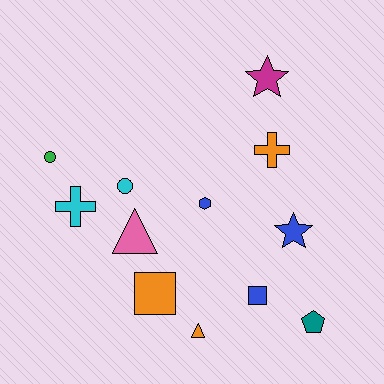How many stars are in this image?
There are 2 stars.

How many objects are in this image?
There are 12 objects.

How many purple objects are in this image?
There are no purple objects.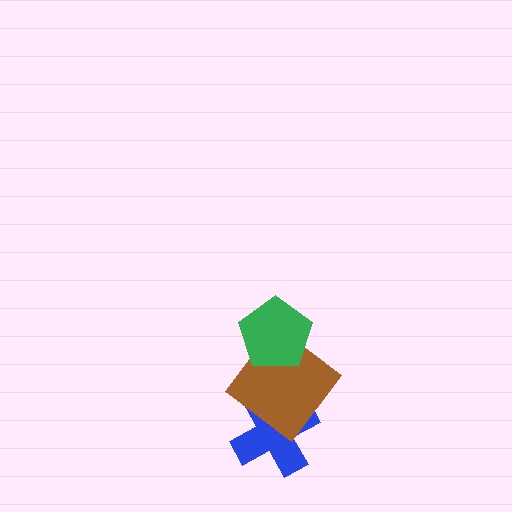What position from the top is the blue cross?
The blue cross is 3rd from the top.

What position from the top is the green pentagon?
The green pentagon is 1st from the top.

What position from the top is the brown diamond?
The brown diamond is 2nd from the top.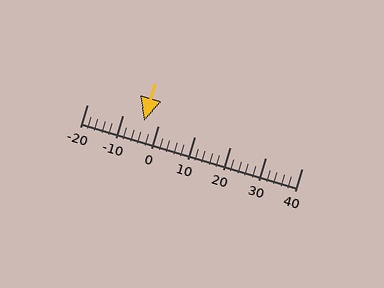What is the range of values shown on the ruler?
The ruler shows values from -20 to 40.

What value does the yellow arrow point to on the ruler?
The yellow arrow points to approximately -4.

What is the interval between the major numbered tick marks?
The major tick marks are spaced 10 units apart.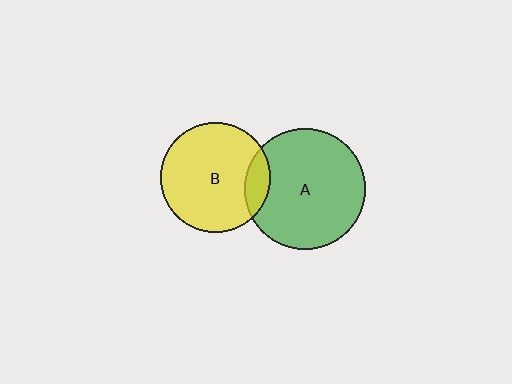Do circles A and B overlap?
Yes.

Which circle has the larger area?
Circle A (green).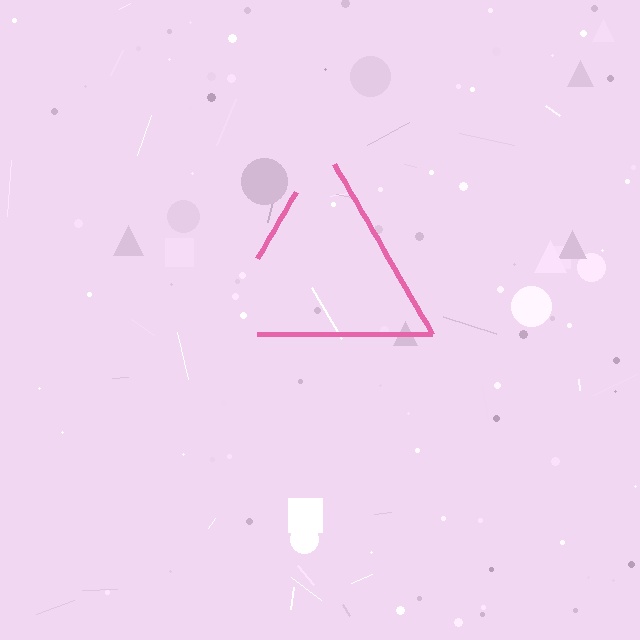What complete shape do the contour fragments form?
The contour fragments form a triangle.